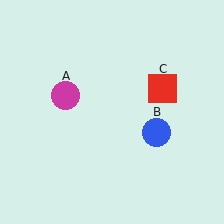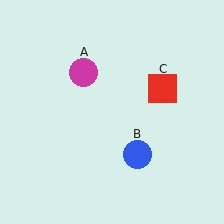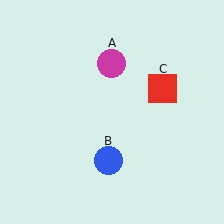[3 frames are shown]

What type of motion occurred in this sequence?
The magenta circle (object A), blue circle (object B) rotated clockwise around the center of the scene.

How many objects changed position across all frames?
2 objects changed position: magenta circle (object A), blue circle (object B).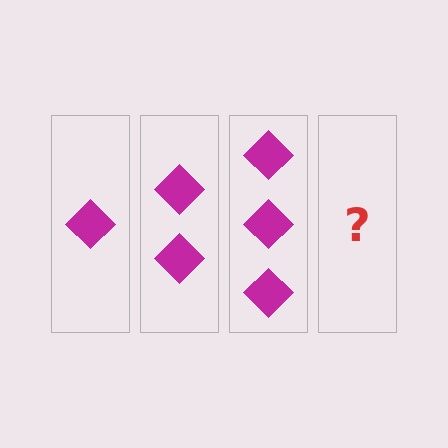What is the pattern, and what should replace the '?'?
The pattern is that each step adds one more diamond. The '?' should be 4 diamonds.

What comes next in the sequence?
The next element should be 4 diamonds.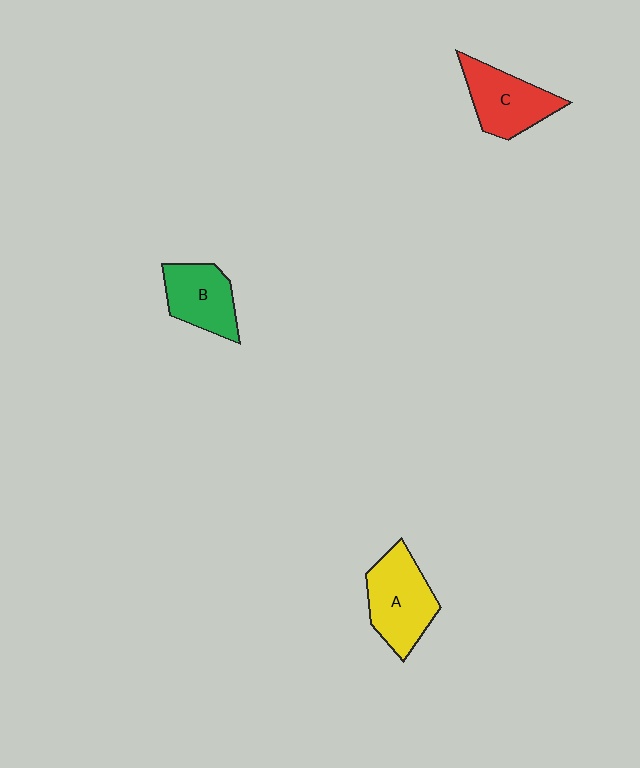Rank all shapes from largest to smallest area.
From largest to smallest: A (yellow), C (red), B (green).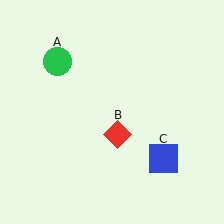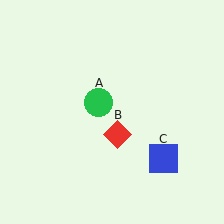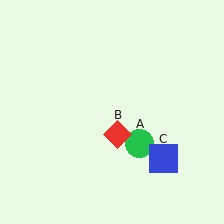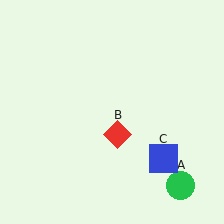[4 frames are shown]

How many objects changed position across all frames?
1 object changed position: green circle (object A).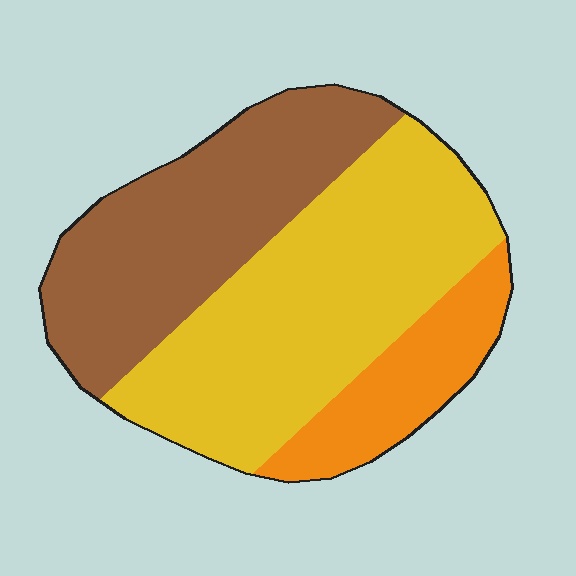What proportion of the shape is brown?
Brown takes up about three eighths (3/8) of the shape.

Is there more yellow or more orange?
Yellow.